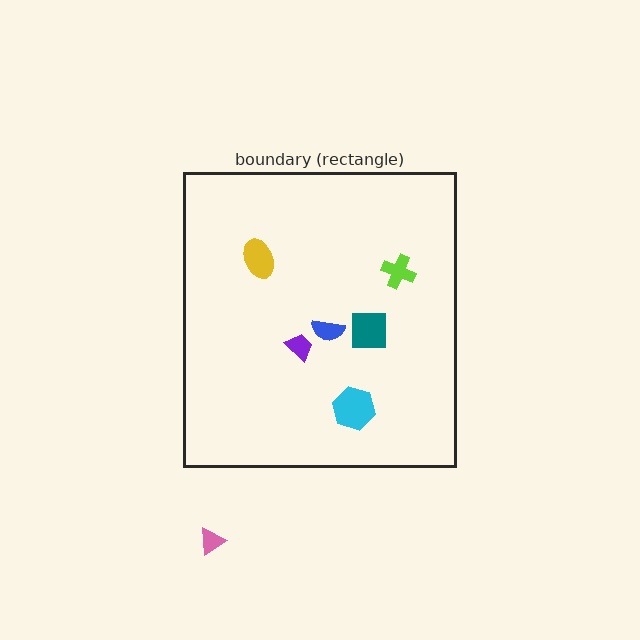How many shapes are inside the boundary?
6 inside, 1 outside.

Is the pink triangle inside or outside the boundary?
Outside.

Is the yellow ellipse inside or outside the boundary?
Inside.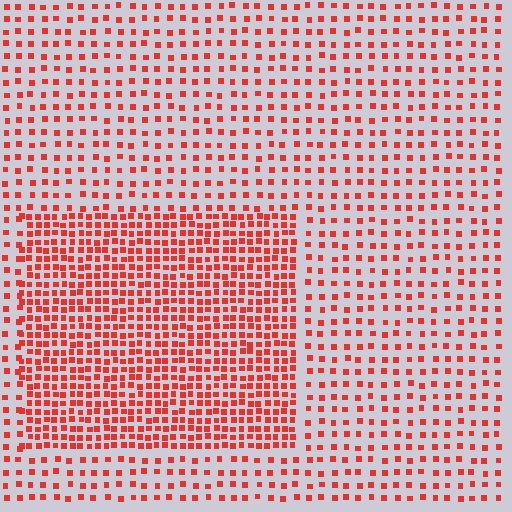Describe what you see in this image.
The image contains small red elements arranged at two different densities. A rectangle-shaped region is visible where the elements are more densely packed than the surrounding area.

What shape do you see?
I see a rectangle.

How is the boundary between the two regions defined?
The boundary is defined by a change in element density (approximately 2.2x ratio). All elements are the same color, size, and shape.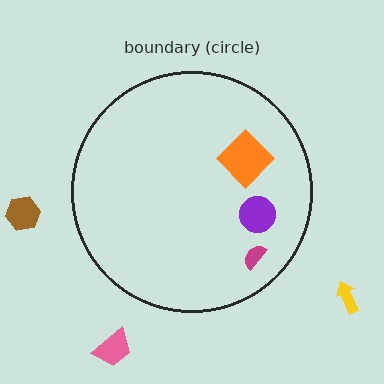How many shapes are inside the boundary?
3 inside, 3 outside.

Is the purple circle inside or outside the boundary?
Inside.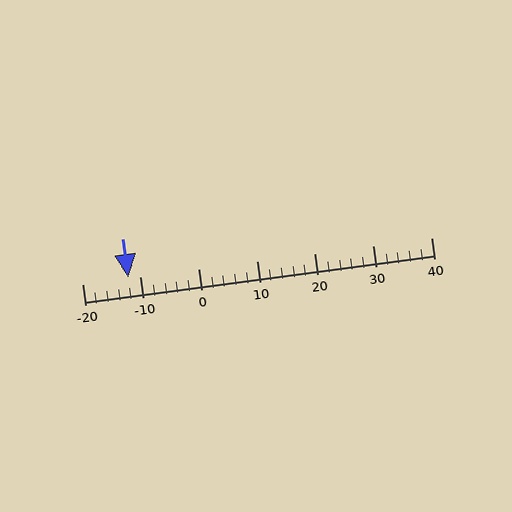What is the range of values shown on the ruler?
The ruler shows values from -20 to 40.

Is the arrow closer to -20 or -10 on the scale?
The arrow is closer to -10.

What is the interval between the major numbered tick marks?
The major tick marks are spaced 10 units apart.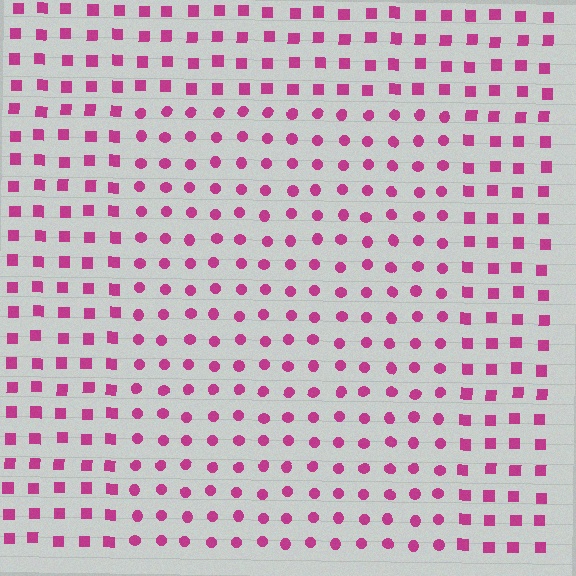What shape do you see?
I see a rectangle.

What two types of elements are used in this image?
The image uses circles inside the rectangle region and squares outside it.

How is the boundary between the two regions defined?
The boundary is defined by a change in element shape: circles inside vs. squares outside. All elements share the same color and spacing.